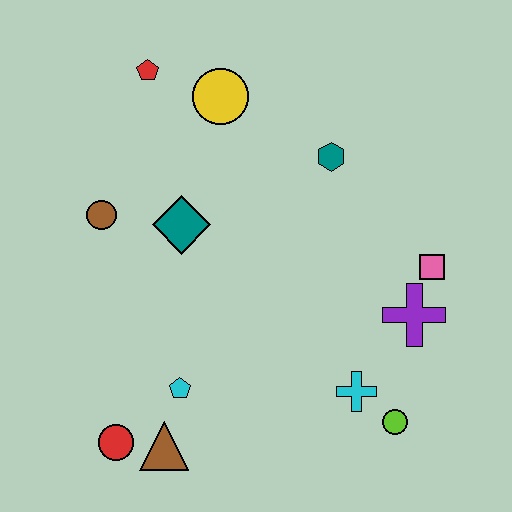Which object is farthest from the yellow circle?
The lime circle is farthest from the yellow circle.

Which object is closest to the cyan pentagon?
The brown triangle is closest to the cyan pentagon.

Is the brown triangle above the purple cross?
No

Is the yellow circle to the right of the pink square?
No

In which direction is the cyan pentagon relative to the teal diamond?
The cyan pentagon is below the teal diamond.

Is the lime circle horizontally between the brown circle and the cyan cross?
No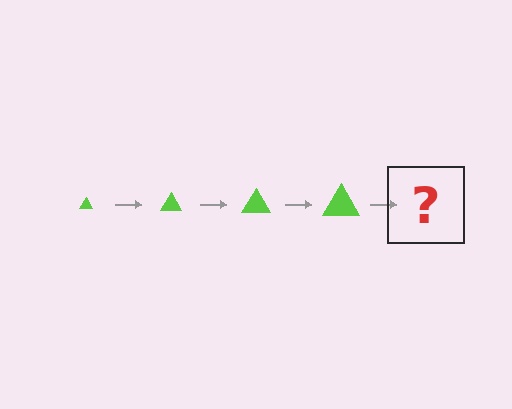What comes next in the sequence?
The next element should be a lime triangle, larger than the previous one.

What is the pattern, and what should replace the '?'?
The pattern is that the triangle gets progressively larger each step. The '?' should be a lime triangle, larger than the previous one.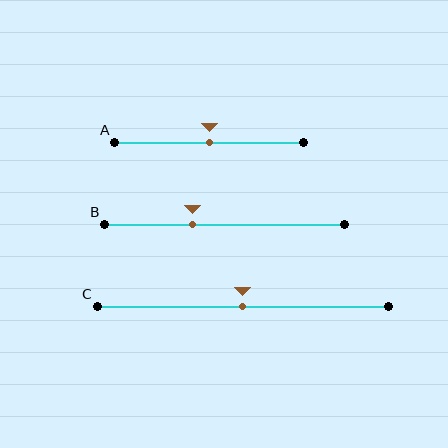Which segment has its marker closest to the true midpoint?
Segment A has its marker closest to the true midpoint.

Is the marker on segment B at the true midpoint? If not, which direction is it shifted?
No, the marker on segment B is shifted to the left by about 14% of the segment length.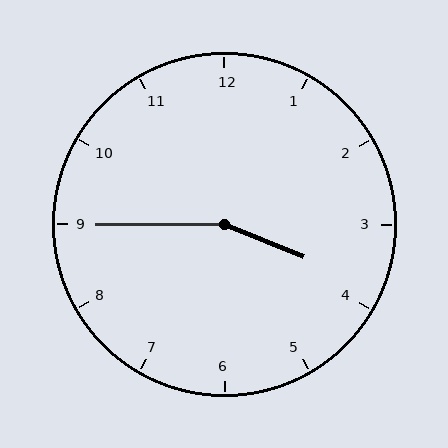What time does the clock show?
3:45.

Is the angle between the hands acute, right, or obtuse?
It is obtuse.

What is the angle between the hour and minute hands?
Approximately 158 degrees.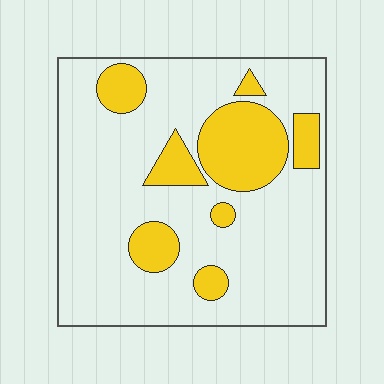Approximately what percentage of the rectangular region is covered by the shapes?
Approximately 20%.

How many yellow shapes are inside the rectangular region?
8.